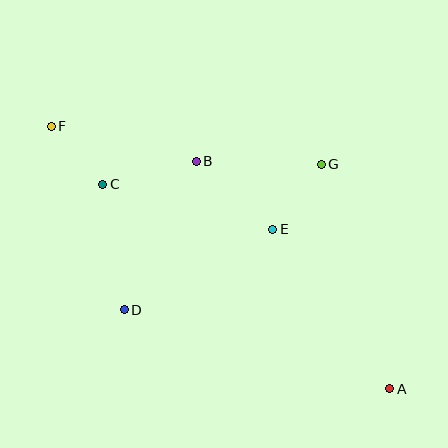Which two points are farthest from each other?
Points A and F are farthest from each other.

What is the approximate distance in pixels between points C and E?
The distance between C and E is approximately 176 pixels.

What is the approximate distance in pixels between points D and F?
The distance between D and F is approximately 197 pixels.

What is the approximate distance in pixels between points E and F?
The distance between E and F is approximately 244 pixels.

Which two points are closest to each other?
Points C and F are closest to each other.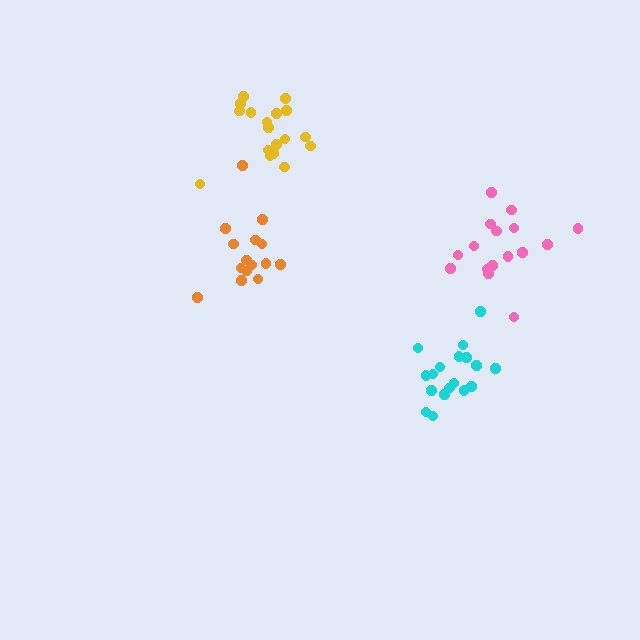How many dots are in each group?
Group 1: 15 dots, Group 2: 18 dots, Group 3: 16 dots, Group 4: 18 dots (67 total).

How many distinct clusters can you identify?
There are 4 distinct clusters.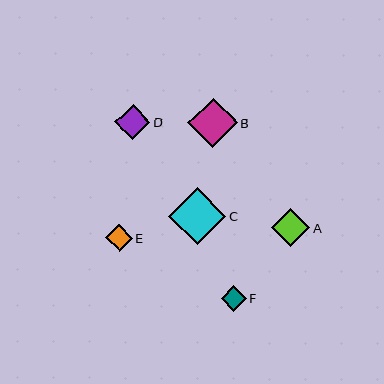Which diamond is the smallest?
Diamond F is the smallest with a size of approximately 25 pixels.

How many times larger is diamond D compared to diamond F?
Diamond D is approximately 1.4 times the size of diamond F.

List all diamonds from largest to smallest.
From largest to smallest: C, B, A, D, E, F.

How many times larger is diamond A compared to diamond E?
Diamond A is approximately 1.5 times the size of diamond E.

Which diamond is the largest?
Diamond C is the largest with a size of approximately 57 pixels.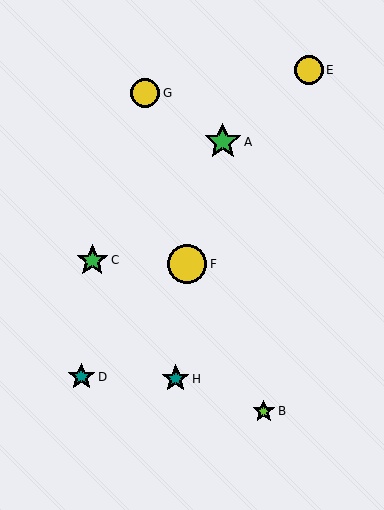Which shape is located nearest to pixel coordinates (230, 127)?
The green star (labeled A) at (223, 142) is nearest to that location.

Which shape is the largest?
The yellow circle (labeled F) is the largest.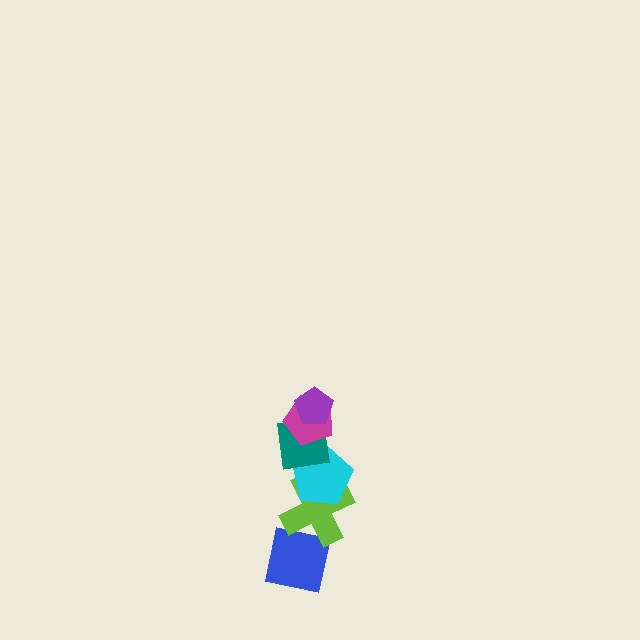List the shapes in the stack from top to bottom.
From top to bottom: the purple pentagon, the magenta pentagon, the teal square, the cyan pentagon, the lime cross, the blue square.